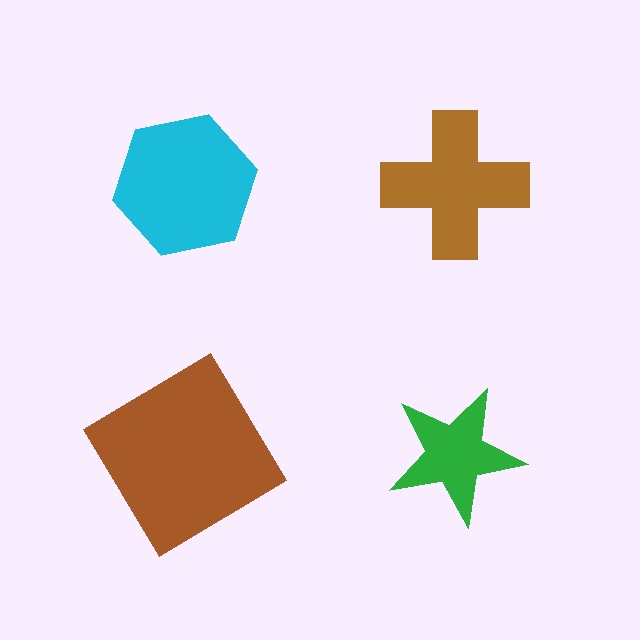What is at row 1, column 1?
A cyan hexagon.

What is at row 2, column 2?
A green star.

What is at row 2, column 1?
A brown diamond.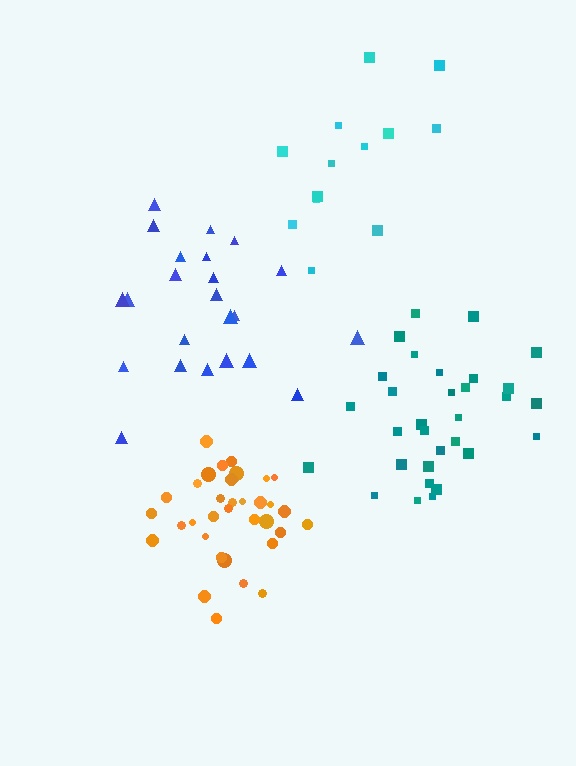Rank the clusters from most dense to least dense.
orange, teal, blue, cyan.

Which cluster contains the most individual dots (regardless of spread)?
Orange (34).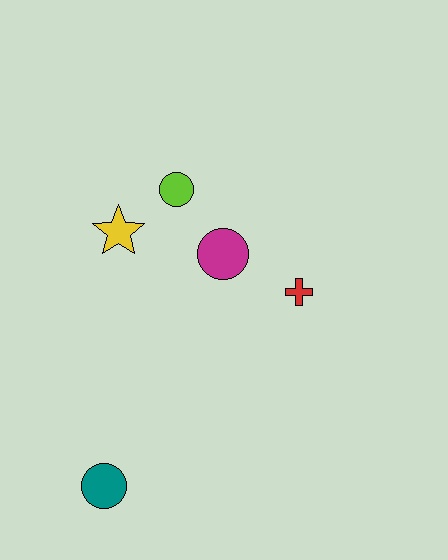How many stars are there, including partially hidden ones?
There is 1 star.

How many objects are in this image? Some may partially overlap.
There are 5 objects.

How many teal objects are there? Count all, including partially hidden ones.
There is 1 teal object.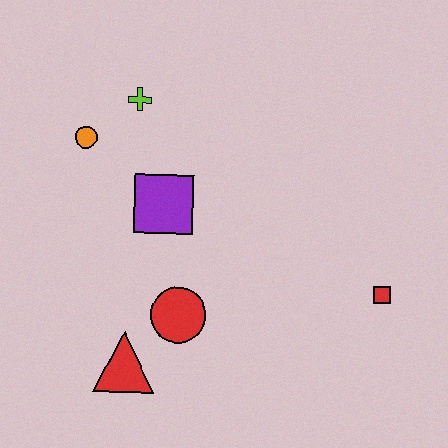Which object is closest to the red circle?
The red triangle is closest to the red circle.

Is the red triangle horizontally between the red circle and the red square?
No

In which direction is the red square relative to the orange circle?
The red square is to the right of the orange circle.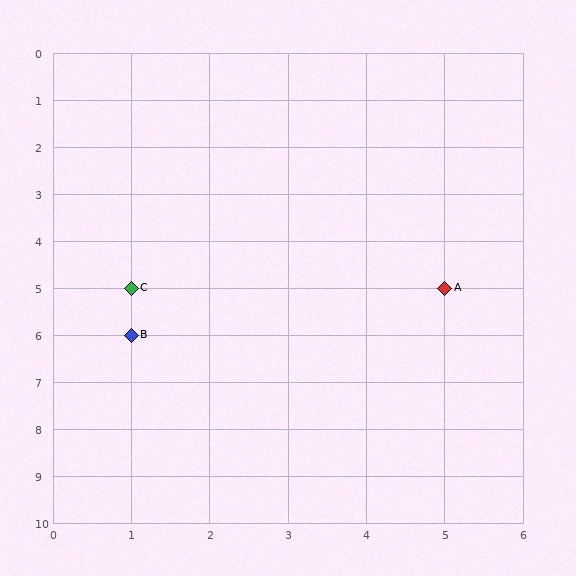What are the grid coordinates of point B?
Point B is at grid coordinates (1, 6).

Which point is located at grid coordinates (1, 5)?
Point C is at (1, 5).